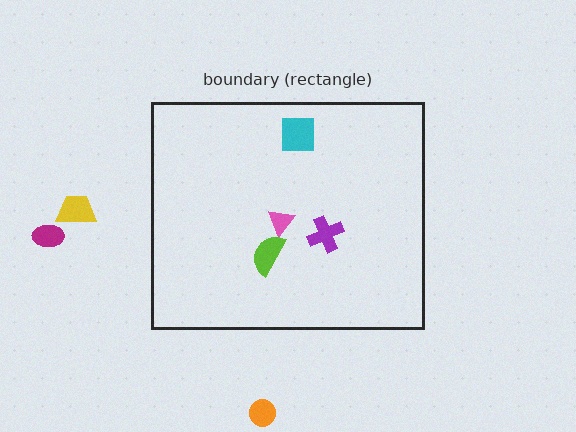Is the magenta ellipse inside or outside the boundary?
Outside.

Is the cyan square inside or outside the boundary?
Inside.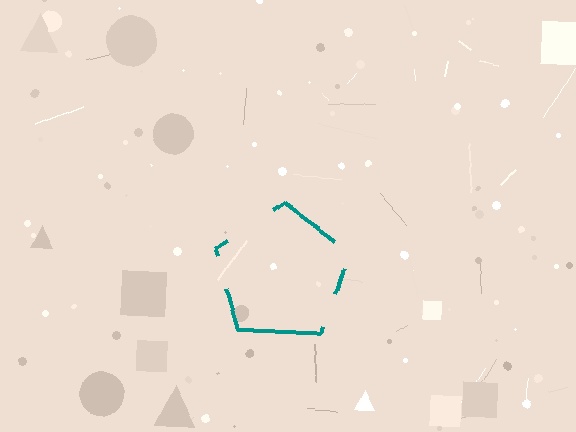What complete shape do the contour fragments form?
The contour fragments form a pentagon.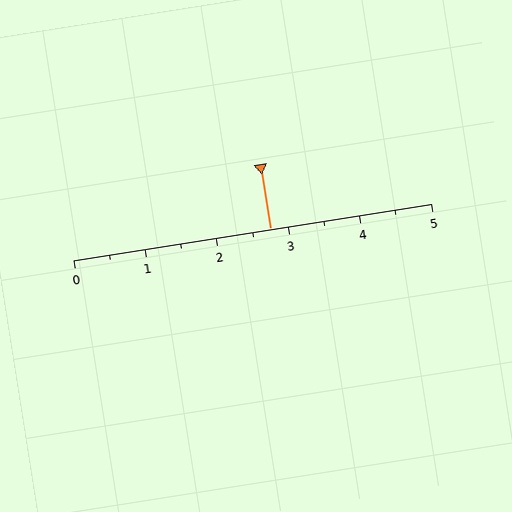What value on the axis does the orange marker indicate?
The marker indicates approximately 2.8.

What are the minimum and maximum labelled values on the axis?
The axis runs from 0 to 5.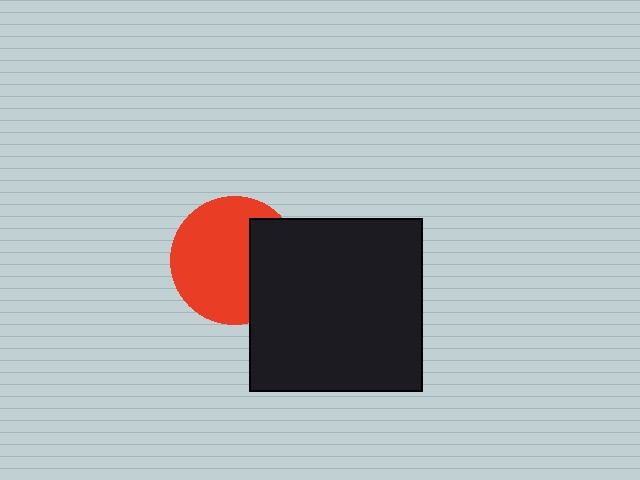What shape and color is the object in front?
The object in front is a black square.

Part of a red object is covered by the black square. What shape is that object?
It is a circle.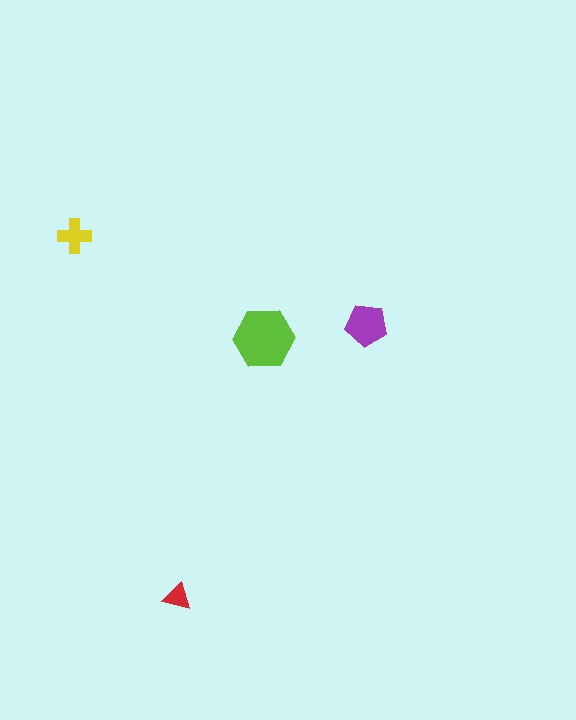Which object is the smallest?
The red triangle.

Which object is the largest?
The lime hexagon.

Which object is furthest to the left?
The yellow cross is leftmost.